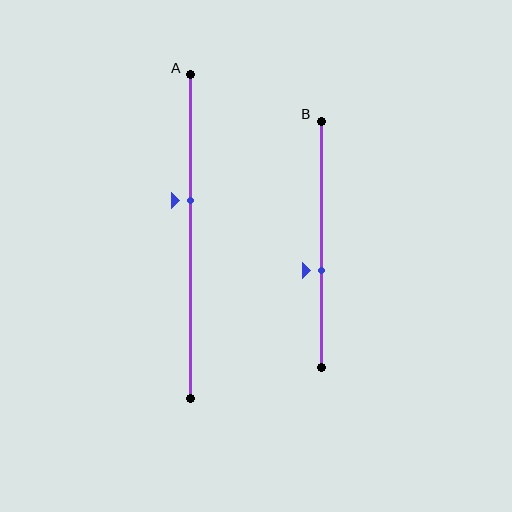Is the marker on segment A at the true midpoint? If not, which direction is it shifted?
No, the marker on segment A is shifted upward by about 11% of the segment length.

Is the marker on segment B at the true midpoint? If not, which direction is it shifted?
No, the marker on segment B is shifted downward by about 11% of the segment length.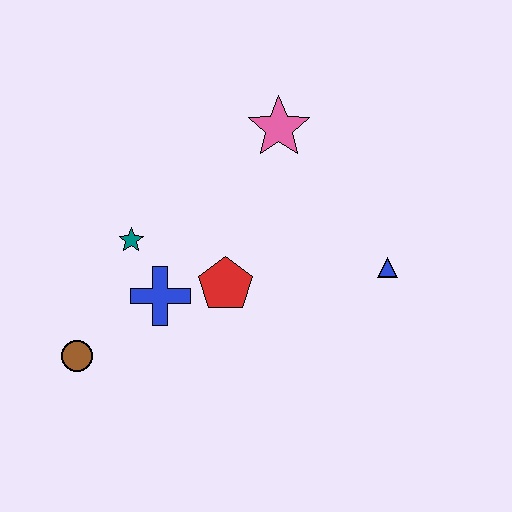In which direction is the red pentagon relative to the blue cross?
The red pentagon is to the right of the blue cross.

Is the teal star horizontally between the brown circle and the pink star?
Yes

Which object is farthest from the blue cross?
The blue triangle is farthest from the blue cross.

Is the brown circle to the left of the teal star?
Yes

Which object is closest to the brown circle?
The blue cross is closest to the brown circle.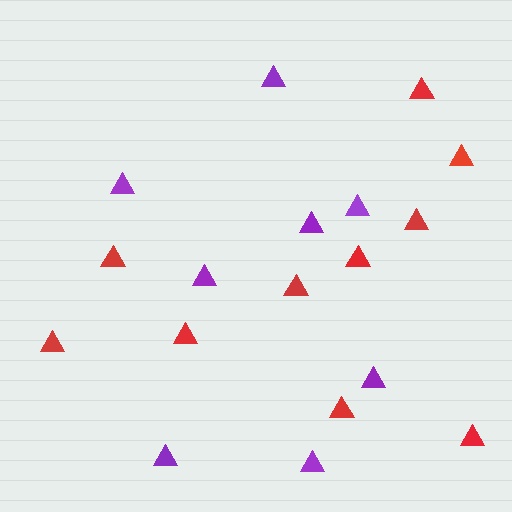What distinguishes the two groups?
There are 2 groups: one group of red triangles (10) and one group of purple triangles (8).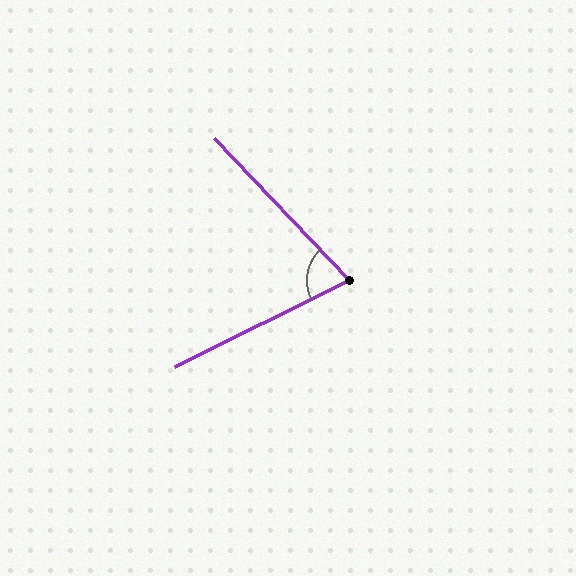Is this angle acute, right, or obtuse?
It is acute.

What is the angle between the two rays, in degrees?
Approximately 73 degrees.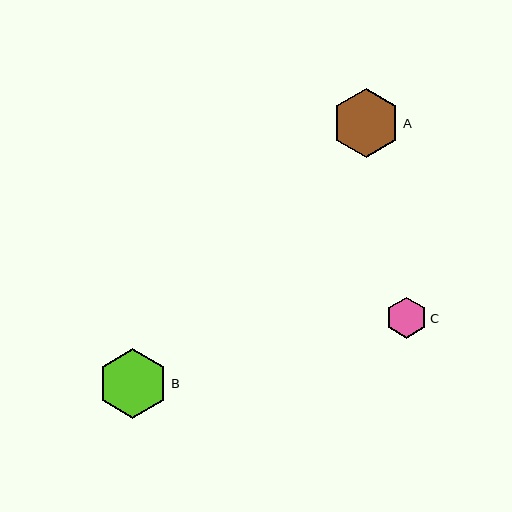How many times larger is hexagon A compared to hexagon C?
Hexagon A is approximately 1.7 times the size of hexagon C.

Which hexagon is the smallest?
Hexagon C is the smallest with a size of approximately 41 pixels.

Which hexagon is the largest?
Hexagon B is the largest with a size of approximately 70 pixels.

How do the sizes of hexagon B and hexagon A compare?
Hexagon B and hexagon A are approximately the same size.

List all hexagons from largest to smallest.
From largest to smallest: B, A, C.